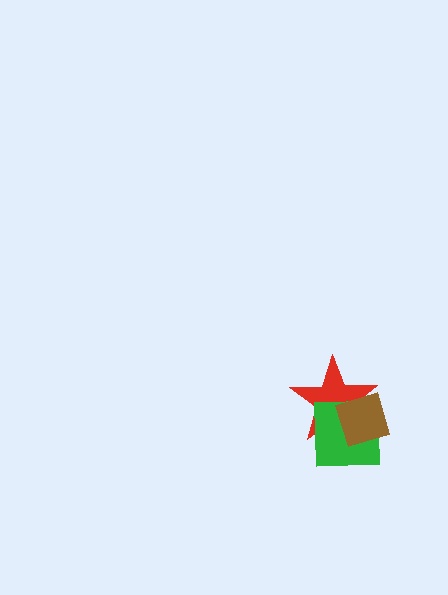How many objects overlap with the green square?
2 objects overlap with the green square.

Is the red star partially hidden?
Yes, it is partially covered by another shape.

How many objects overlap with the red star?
2 objects overlap with the red star.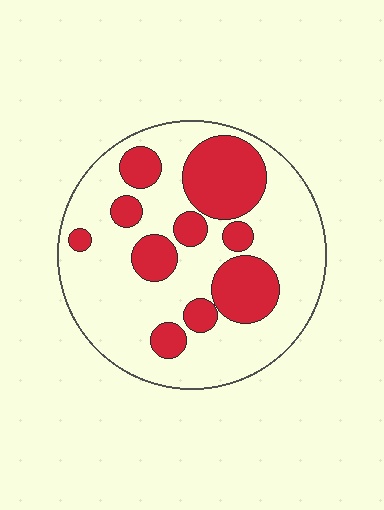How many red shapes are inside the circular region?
10.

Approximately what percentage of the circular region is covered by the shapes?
Approximately 30%.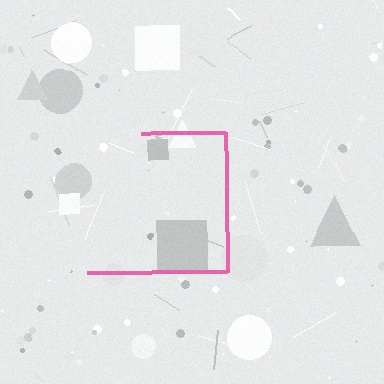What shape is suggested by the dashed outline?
The dashed outline suggests a square.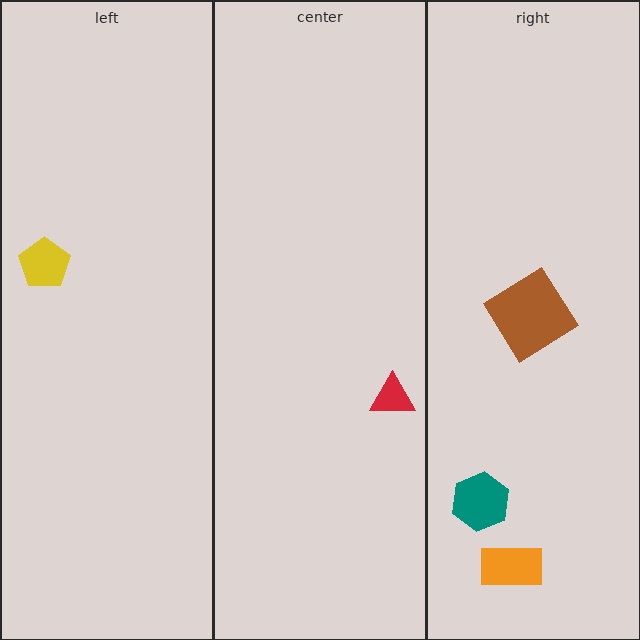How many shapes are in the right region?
3.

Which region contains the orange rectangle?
The right region.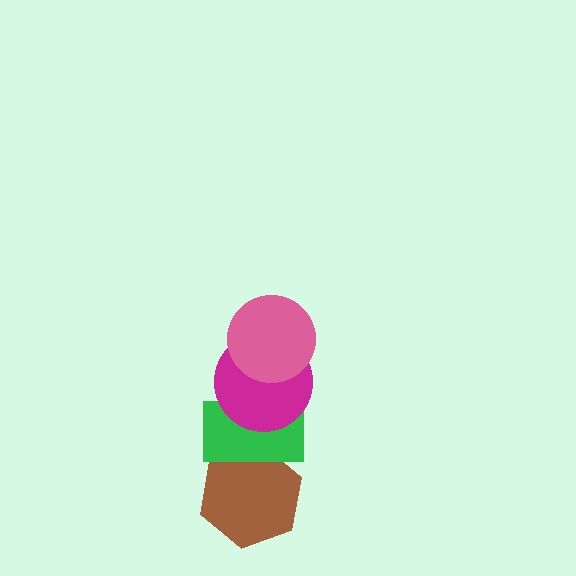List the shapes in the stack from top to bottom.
From top to bottom: the pink circle, the magenta circle, the green rectangle, the brown hexagon.